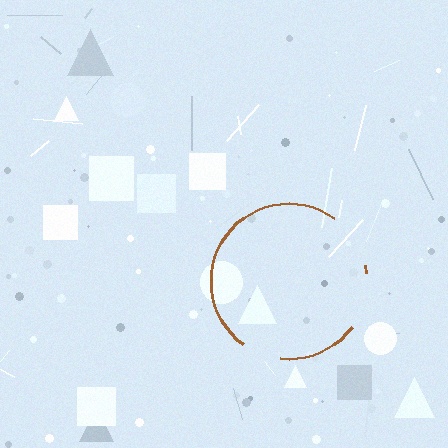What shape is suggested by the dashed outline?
The dashed outline suggests a circle.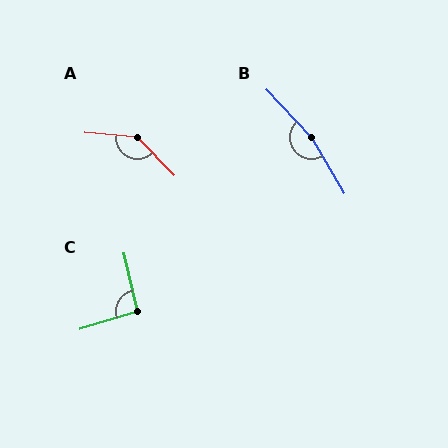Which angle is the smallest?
C, at approximately 94 degrees.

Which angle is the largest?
B, at approximately 167 degrees.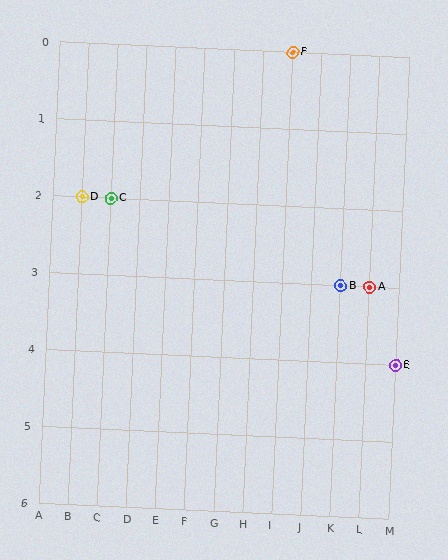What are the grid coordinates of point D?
Point D is at grid coordinates (B, 2).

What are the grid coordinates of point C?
Point C is at grid coordinates (C, 2).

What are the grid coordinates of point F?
Point F is at grid coordinates (I, 0).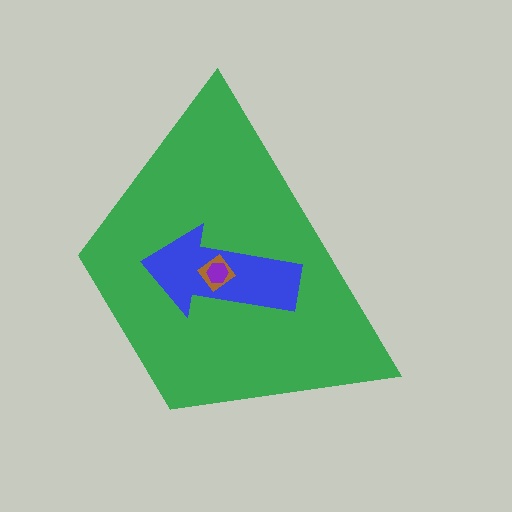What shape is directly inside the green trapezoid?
The blue arrow.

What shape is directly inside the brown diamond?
The purple hexagon.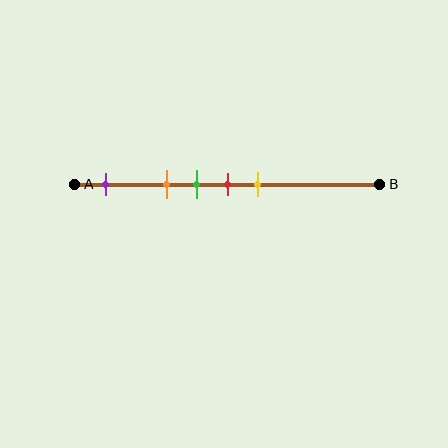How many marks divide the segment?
There are 5 marks dividing the segment.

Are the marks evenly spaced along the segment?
No, the marks are not evenly spaced.